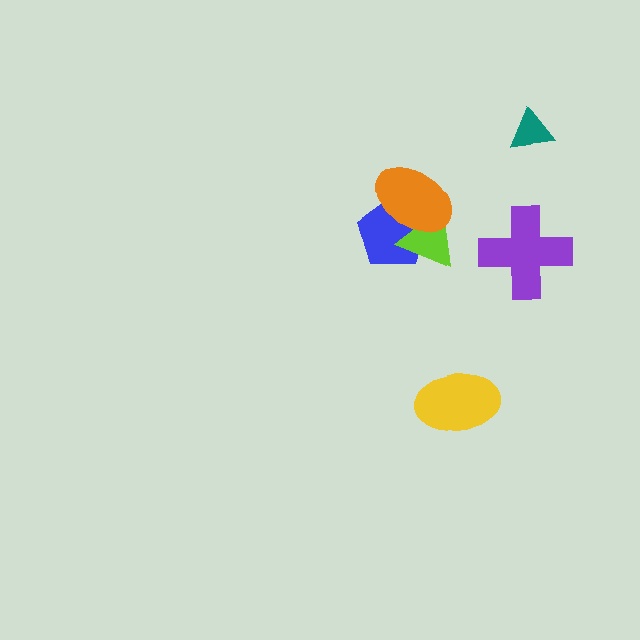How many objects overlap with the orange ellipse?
2 objects overlap with the orange ellipse.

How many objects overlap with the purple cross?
0 objects overlap with the purple cross.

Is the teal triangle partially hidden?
No, no other shape covers it.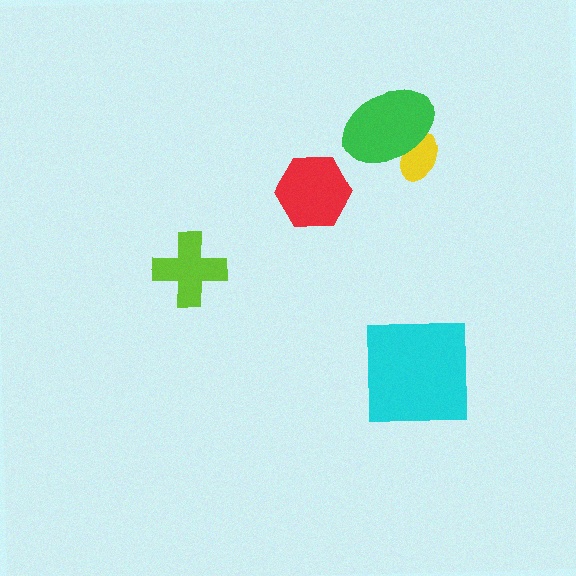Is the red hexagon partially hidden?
No, no other shape covers it.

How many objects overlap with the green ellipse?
1 object overlaps with the green ellipse.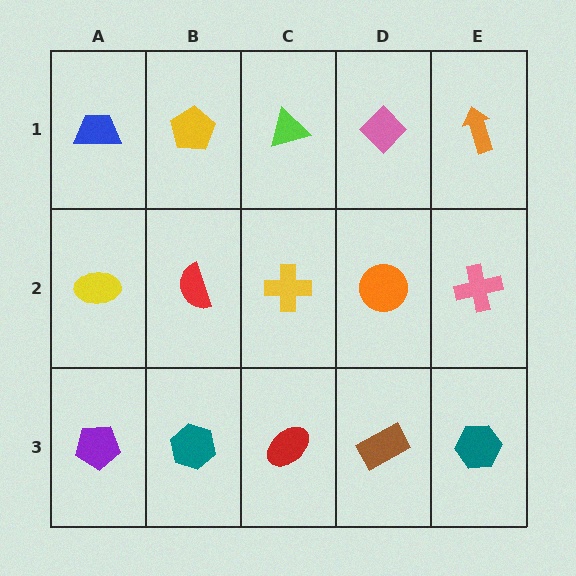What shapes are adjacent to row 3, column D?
An orange circle (row 2, column D), a red ellipse (row 3, column C), a teal hexagon (row 3, column E).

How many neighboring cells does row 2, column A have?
3.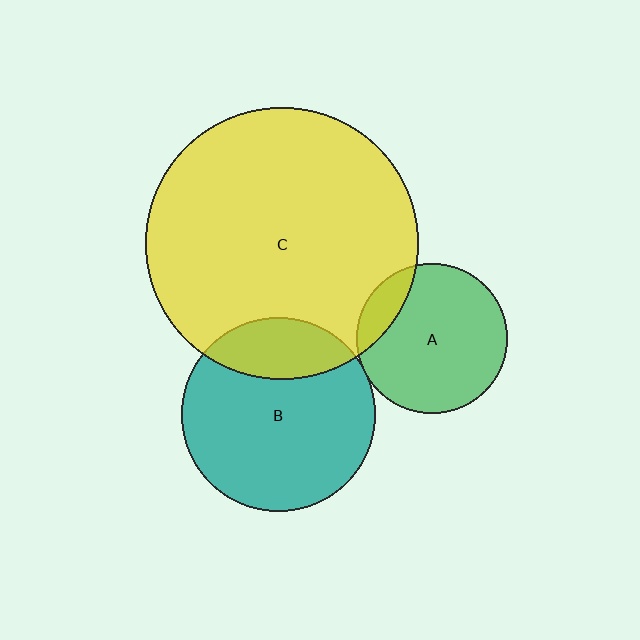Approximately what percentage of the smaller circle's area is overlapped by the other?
Approximately 20%.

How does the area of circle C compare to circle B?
Approximately 2.0 times.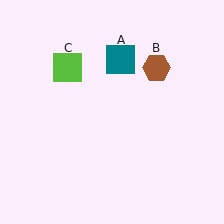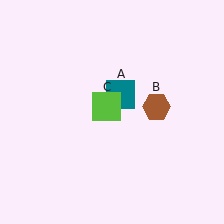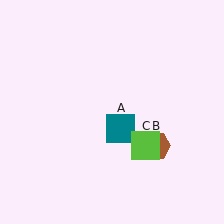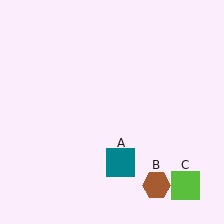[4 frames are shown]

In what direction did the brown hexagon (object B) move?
The brown hexagon (object B) moved down.